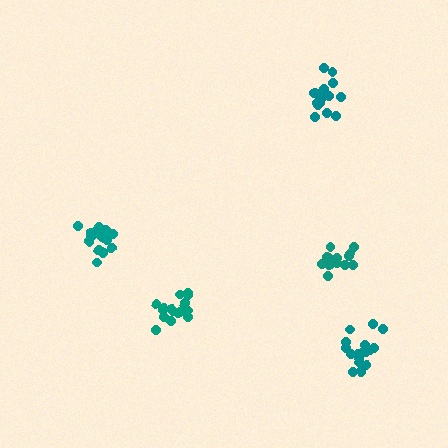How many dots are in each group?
Group 1: 17 dots, Group 2: 16 dots, Group 3: 17 dots, Group 4: 17 dots, Group 5: 18 dots (85 total).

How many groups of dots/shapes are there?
There are 5 groups.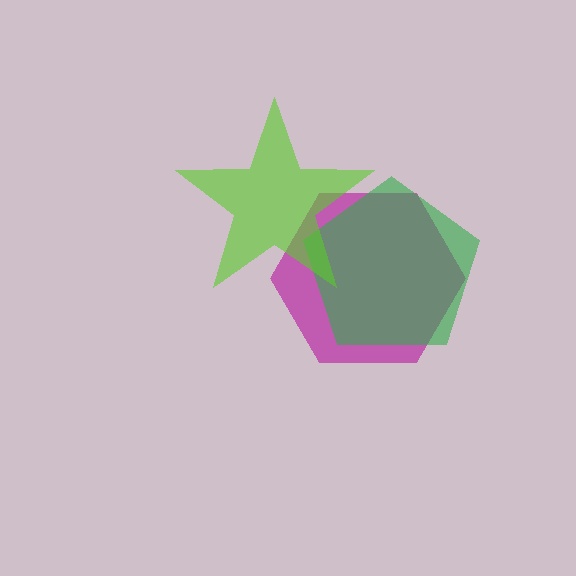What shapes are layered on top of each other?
The layered shapes are: a magenta hexagon, a green pentagon, a lime star.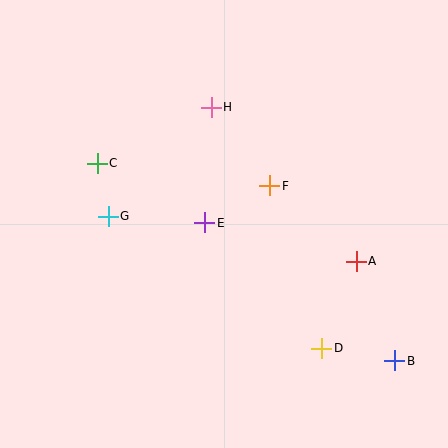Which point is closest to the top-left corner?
Point C is closest to the top-left corner.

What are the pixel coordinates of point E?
Point E is at (205, 223).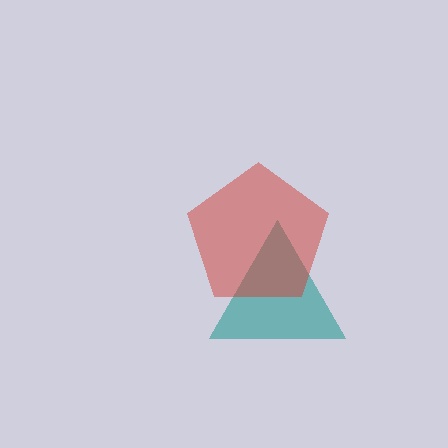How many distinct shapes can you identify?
There are 2 distinct shapes: a teal triangle, a red pentagon.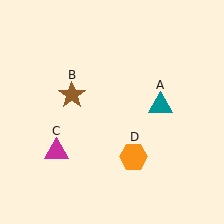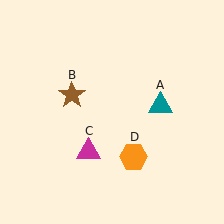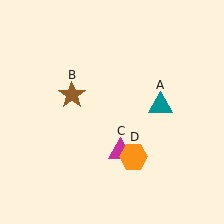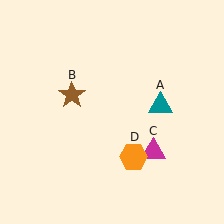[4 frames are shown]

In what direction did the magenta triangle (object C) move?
The magenta triangle (object C) moved right.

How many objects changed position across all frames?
1 object changed position: magenta triangle (object C).